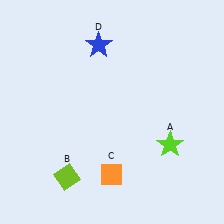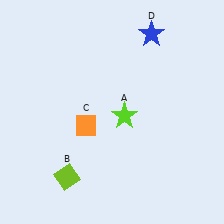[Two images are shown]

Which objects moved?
The objects that moved are: the lime star (A), the orange diamond (C), the blue star (D).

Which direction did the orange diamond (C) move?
The orange diamond (C) moved up.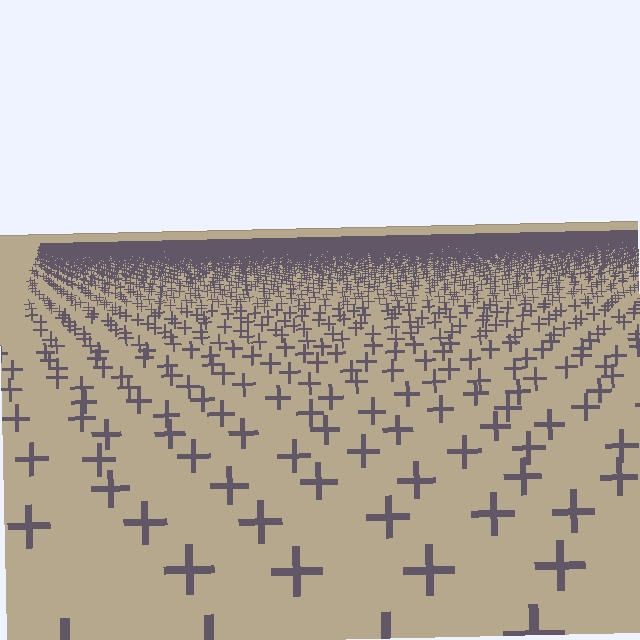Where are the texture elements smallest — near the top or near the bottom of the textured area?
Near the top.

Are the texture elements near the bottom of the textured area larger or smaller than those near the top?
Larger. Near the bottom, elements are closer to the viewer and appear at a bigger on-screen size.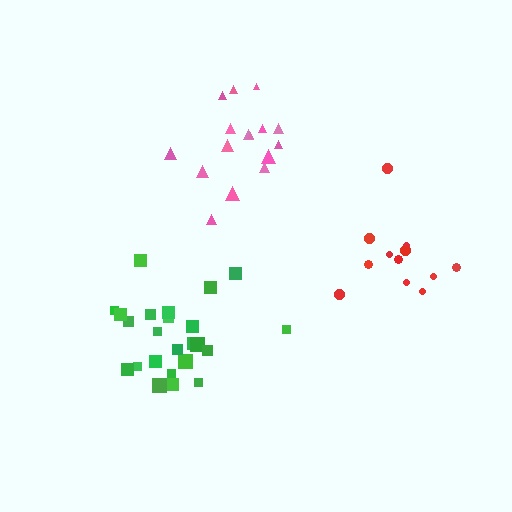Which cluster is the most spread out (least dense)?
Red.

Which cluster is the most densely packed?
Green.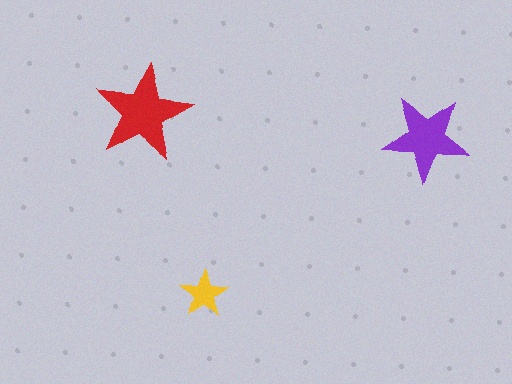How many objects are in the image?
There are 3 objects in the image.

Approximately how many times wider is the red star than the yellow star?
About 2 times wider.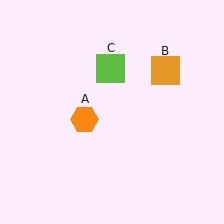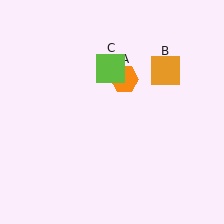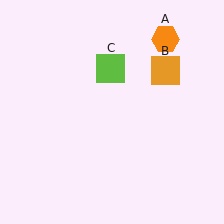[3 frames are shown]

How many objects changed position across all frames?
1 object changed position: orange hexagon (object A).